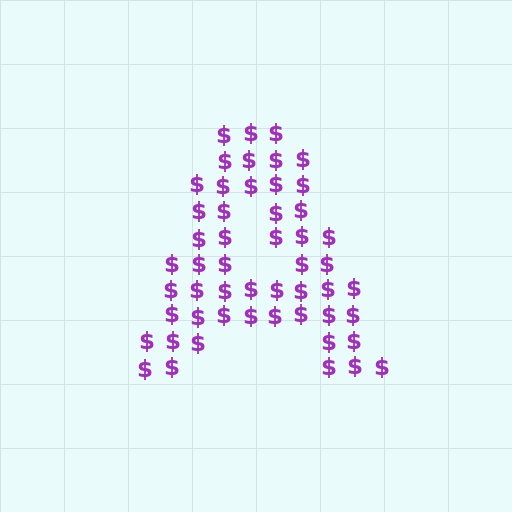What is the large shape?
The large shape is the letter A.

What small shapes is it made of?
It is made of small dollar signs.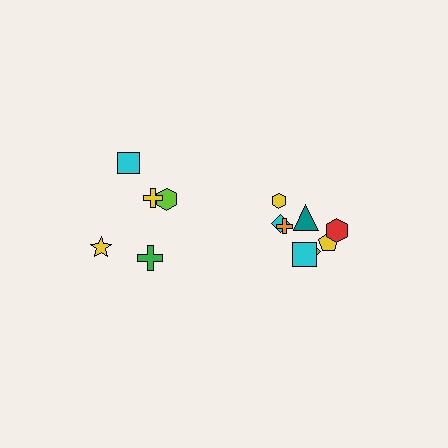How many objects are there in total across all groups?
There are 13 objects.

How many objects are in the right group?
There are 8 objects.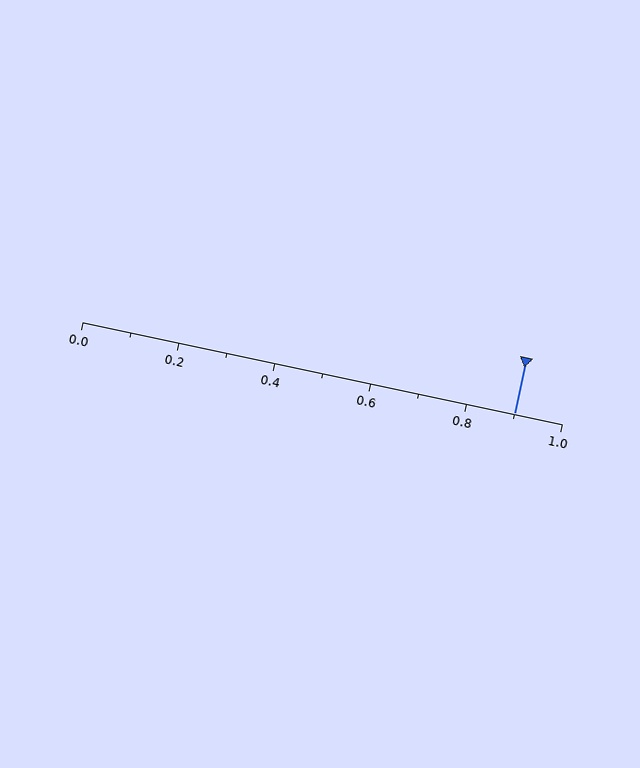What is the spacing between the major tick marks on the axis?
The major ticks are spaced 0.2 apart.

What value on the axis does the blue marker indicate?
The marker indicates approximately 0.9.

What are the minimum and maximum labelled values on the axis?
The axis runs from 0.0 to 1.0.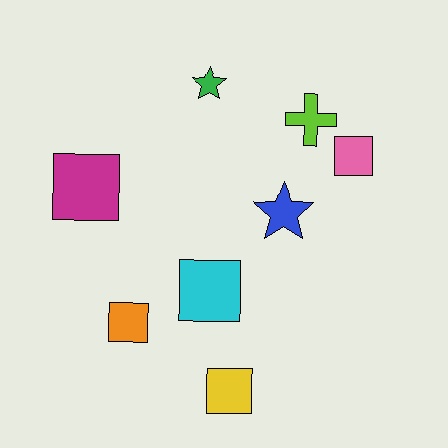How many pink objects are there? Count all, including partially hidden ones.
There is 1 pink object.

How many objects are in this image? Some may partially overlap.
There are 8 objects.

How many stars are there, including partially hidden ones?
There are 2 stars.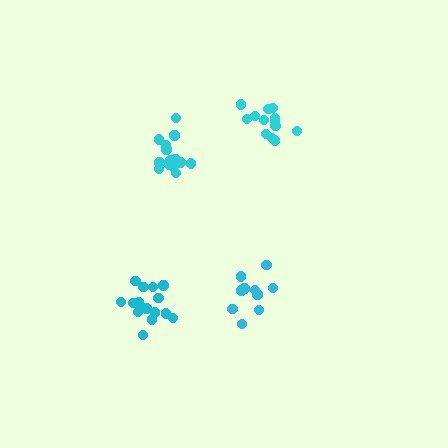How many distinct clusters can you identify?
There are 4 distinct clusters.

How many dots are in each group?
Group 1: 10 dots, Group 2: 15 dots, Group 3: 13 dots, Group 4: 15 dots (53 total).